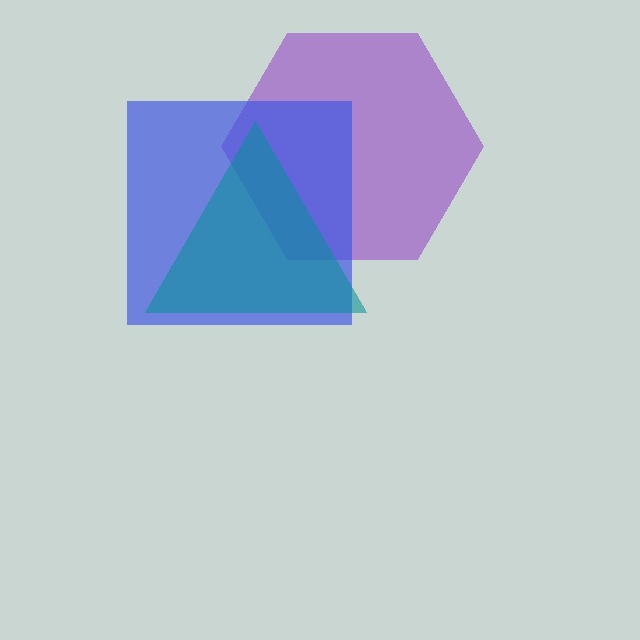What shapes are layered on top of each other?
The layered shapes are: a purple hexagon, a blue square, a teal triangle.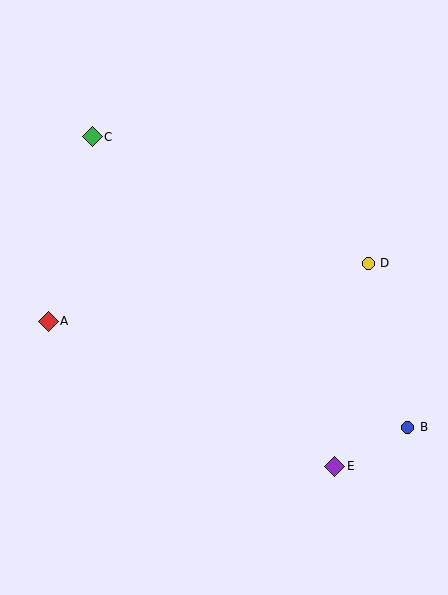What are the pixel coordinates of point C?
Point C is at (92, 137).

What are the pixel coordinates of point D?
Point D is at (368, 263).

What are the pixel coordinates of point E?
Point E is at (335, 466).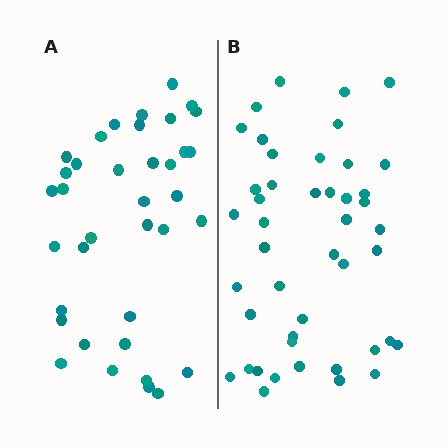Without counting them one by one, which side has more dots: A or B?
Region B (the right region) has more dots.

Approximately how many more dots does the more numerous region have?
Region B has roughly 8 or so more dots than region A.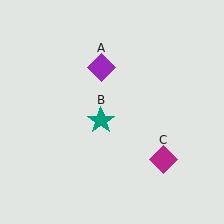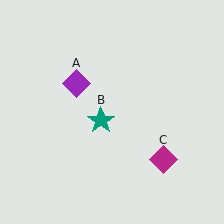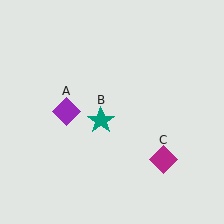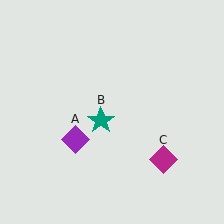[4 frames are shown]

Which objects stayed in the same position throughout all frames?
Teal star (object B) and magenta diamond (object C) remained stationary.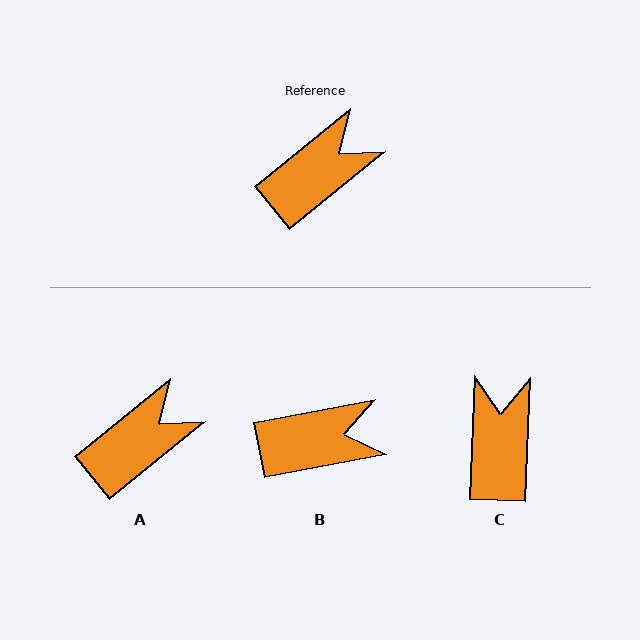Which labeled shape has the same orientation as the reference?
A.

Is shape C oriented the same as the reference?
No, it is off by about 49 degrees.